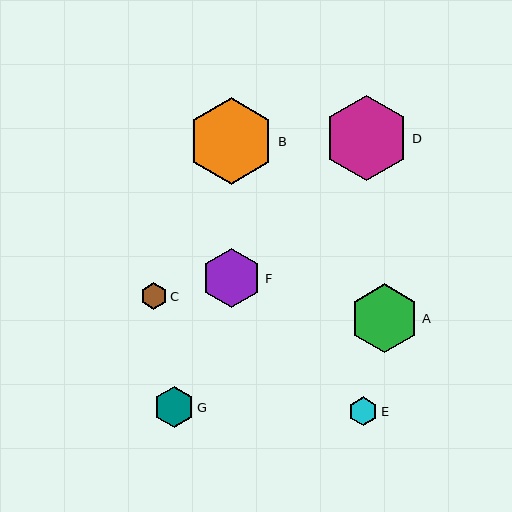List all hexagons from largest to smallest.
From largest to smallest: B, D, A, F, G, E, C.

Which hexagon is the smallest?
Hexagon C is the smallest with a size of approximately 27 pixels.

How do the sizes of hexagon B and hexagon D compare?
Hexagon B and hexagon D are approximately the same size.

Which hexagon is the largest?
Hexagon B is the largest with a size of approximately 87 pixels.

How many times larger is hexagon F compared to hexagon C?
Hexagon F is approximately 2.2 times the size of hexagon C.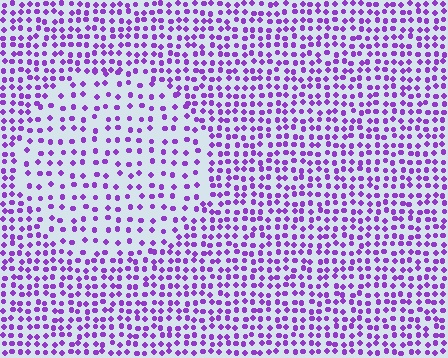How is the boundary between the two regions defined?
The boundary is defined by a change in element density (approximately 1.8x ratio). All elements are the same color, size, and shape.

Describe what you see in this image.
The image contains small purple elements arranged at two different densities. A circle-shaped region is visible where the elements are less densely packed than the surrounding area.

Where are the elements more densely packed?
The elements are more densely packed outside the circle boundary.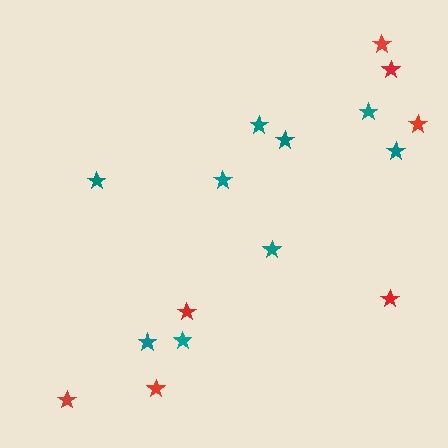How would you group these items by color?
There are 2 groups: one group of teal stars (9) and one group of red stars (7).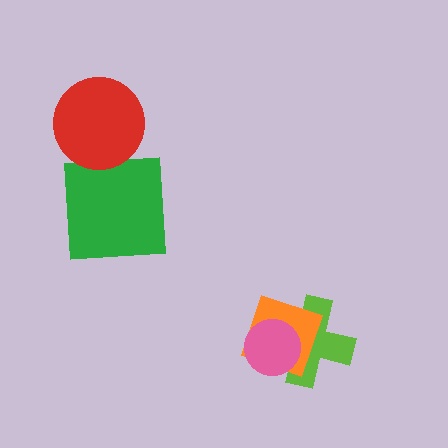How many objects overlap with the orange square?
2 objects overlap with the orange square.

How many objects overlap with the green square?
0 objects overlap with the green square.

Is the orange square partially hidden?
Yes, it is partially covered by another shape.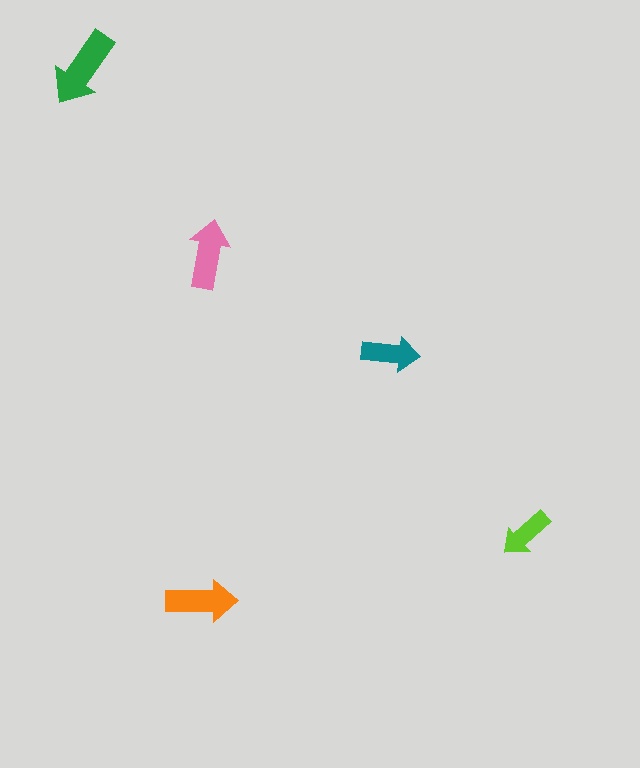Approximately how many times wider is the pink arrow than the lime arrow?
About 1.5 times wider.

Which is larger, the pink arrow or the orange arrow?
The orange one.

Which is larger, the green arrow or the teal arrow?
The green one.